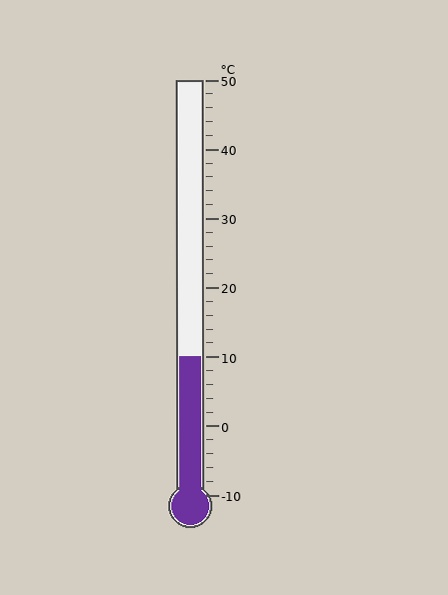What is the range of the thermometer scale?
The thermometer scale ranges from -10°C to 50°C.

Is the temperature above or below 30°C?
The temperature is below 30°C.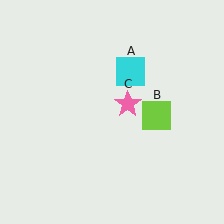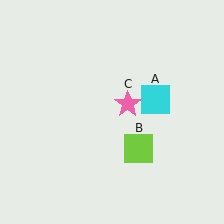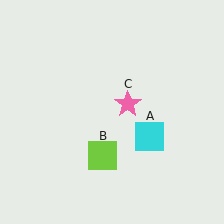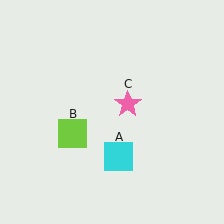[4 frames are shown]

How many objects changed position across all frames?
2 objects changed position: cyan square (object A), lime square (object B).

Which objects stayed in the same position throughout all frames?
Pink star (object C) remained stationary.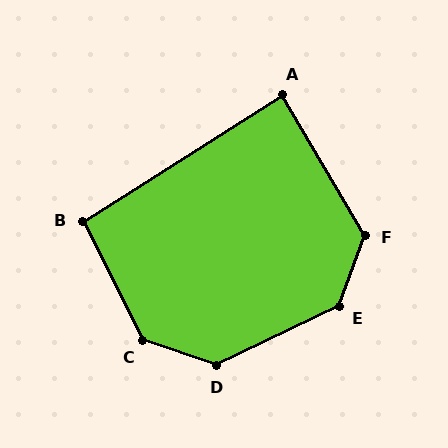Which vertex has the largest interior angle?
C, at approximately 136 degrees.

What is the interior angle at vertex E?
Approximately 136 degrees (obtuse).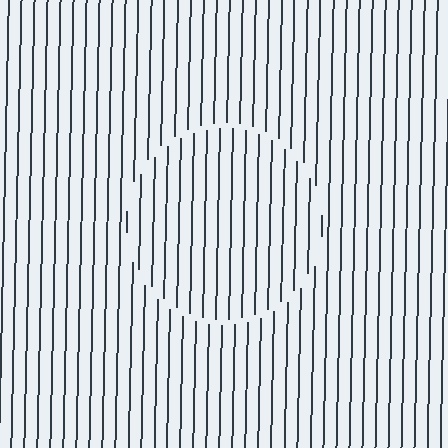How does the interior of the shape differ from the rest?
The interior of the shape contains the same grating, shifted by half a period — the contour is defined by the phase discontinuity where line-ends from the inner and outer gratings abut.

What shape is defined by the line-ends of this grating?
An illusory circle. The interior of the shape contains the same grating, shifted by half a period — the contour is defined by the phase discontinuity where line-ends from the inner and outer gratings abut.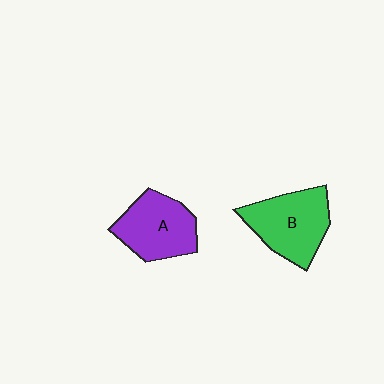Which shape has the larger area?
Shape B (green).